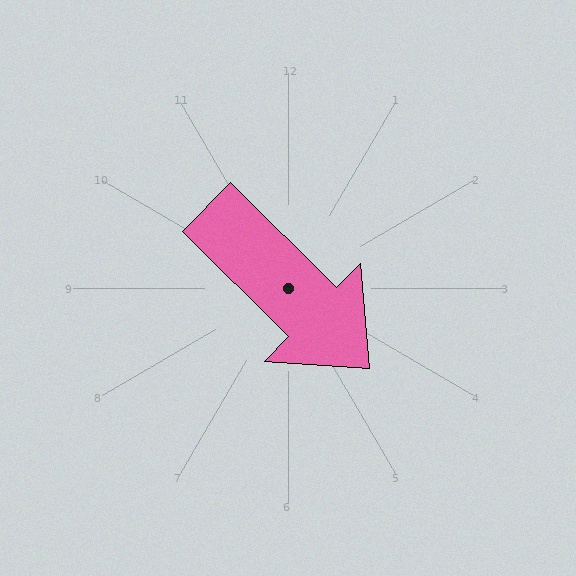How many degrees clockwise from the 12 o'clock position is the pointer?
Approximately 135 degrees.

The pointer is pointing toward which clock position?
Roughly 4 o'clock.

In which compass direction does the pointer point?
Southeast.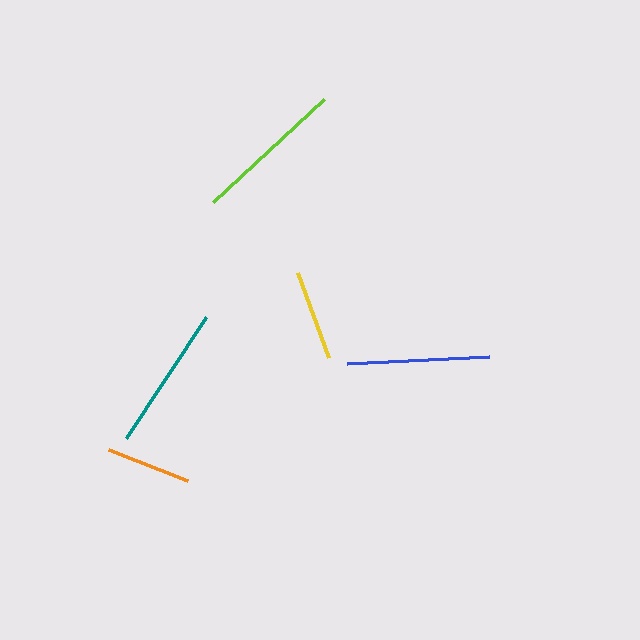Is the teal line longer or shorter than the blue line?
The teal line is longer than the blue line.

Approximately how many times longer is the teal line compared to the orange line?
The teal line is approximately 1.7 times the length of the orange line.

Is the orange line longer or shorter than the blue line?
The blue line is longer than the orange line.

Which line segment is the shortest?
The orange line is the shortest at approximately 85 pixels.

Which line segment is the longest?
The lime line is the longest at approximately 152 pixels.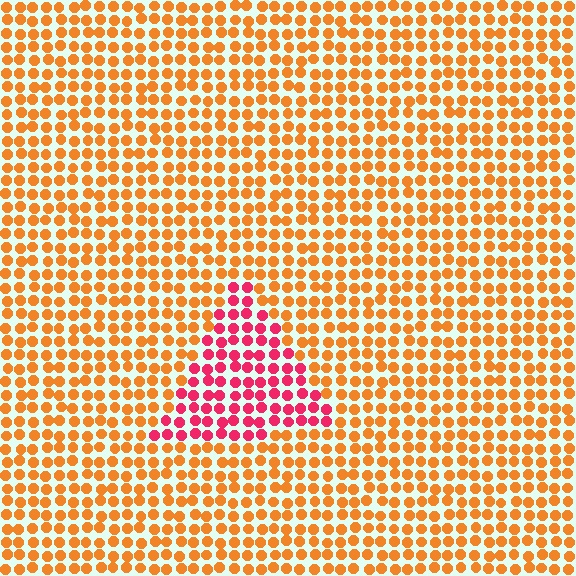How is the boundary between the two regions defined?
The boundary is defined purely by a slight shift in hue (about 47 degrees). Spacing, size, and orientation are identical on both sides.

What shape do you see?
I see a triangle.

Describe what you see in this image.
The image is filled with small orange elements in a uniform arrangement. A triangle-shaped region is visible where the elements are tinted to a slightly different hue, forming a subtle color boundary.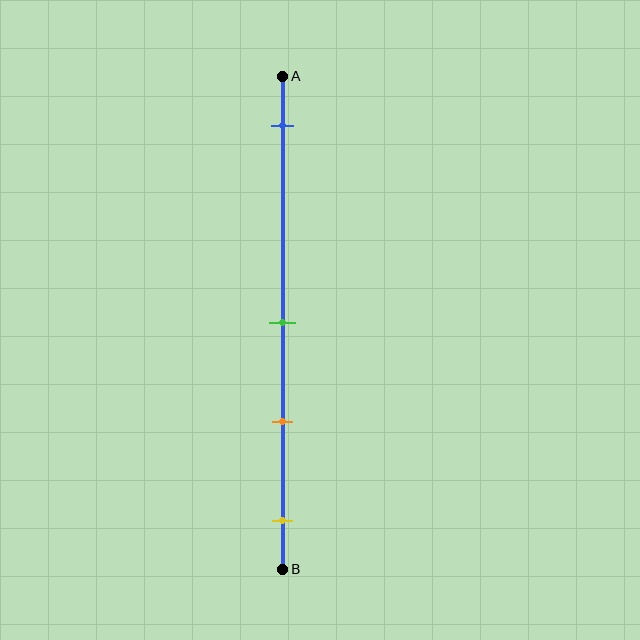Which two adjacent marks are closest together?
The green and orange marks are the closest adjacent pair.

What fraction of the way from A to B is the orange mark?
The orange mark is approximately 70% (0.7) of the way from A to B.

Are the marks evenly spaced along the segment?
No, the marks are not evenly spaced.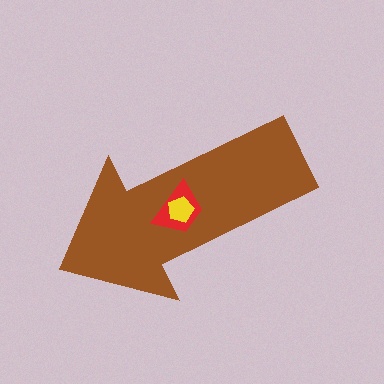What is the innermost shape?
The yellow pentagon.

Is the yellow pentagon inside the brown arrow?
Yes.